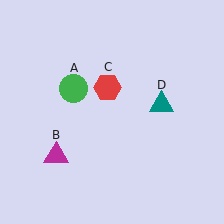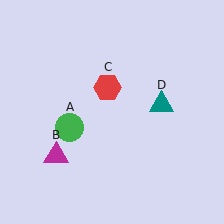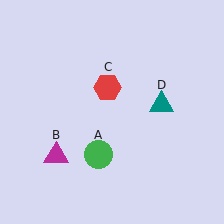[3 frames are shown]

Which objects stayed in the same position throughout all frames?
Magenta triangle (object B) and red hexagon (object C) and teal triangle (object D) remained stationary.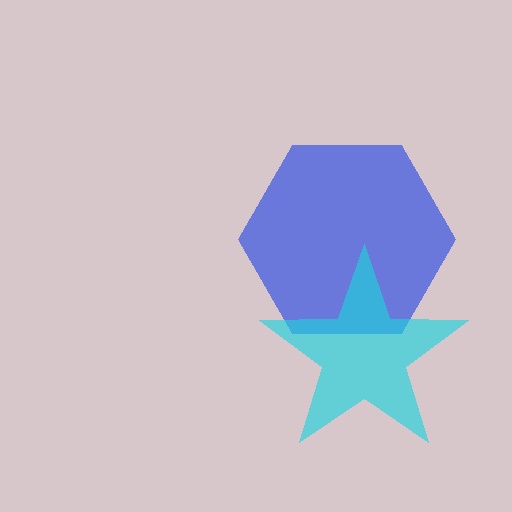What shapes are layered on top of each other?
The layered shapes are: a blue hexagon, a cyan star.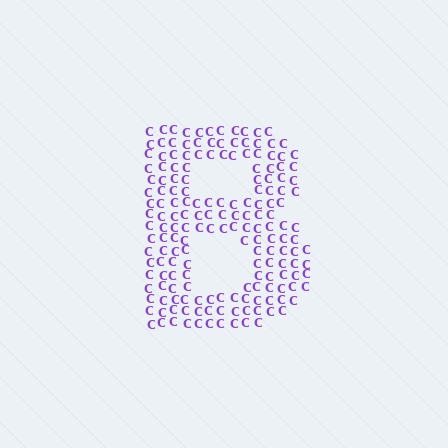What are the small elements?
The small elements are letter C's.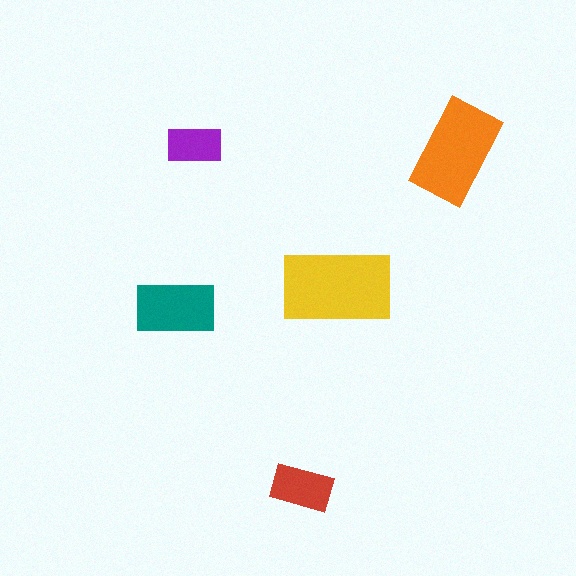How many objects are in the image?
There are 5 objects in the image.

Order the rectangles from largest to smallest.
the yellow one, the orange one, the teal one, the red one, the purple one.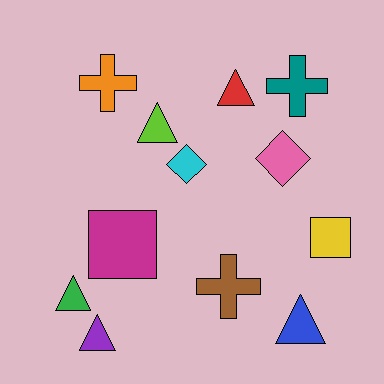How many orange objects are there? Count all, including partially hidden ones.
There is 1 orange object.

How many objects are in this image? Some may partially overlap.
There are 12 objects.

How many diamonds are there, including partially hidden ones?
There are 2 diamonds.